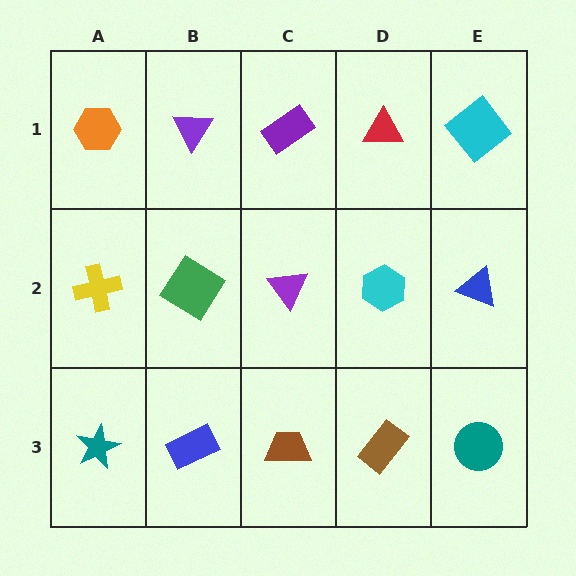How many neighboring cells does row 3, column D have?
3.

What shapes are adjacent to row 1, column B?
A green diamond (row 2, column B), an orange hexagon (row 1, column A), a purple rectangle (row 1, column C).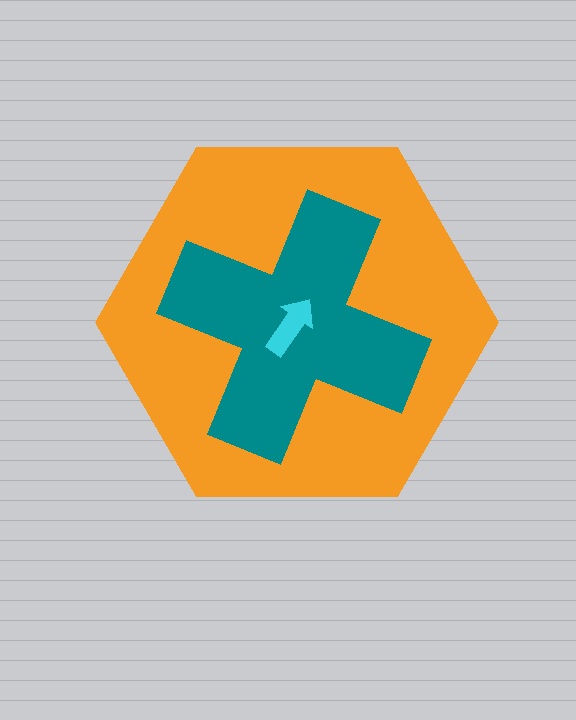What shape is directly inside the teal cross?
The cyan arrow.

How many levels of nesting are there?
3.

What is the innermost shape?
The cyan arrow.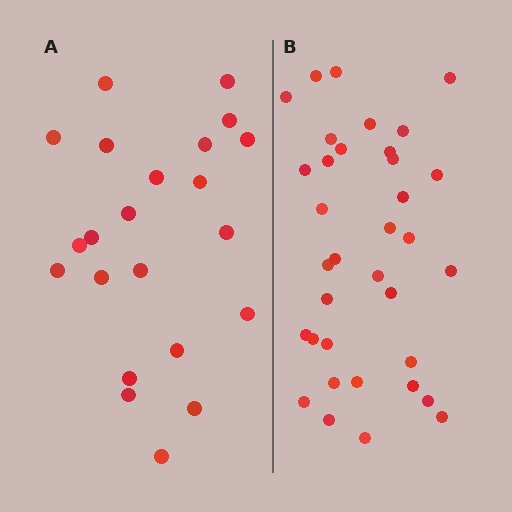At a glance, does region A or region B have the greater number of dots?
Region B (the right region) has more dots.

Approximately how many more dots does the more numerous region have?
Region B has approximately 15 more dots than region A.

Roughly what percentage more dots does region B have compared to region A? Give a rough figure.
About 60% more.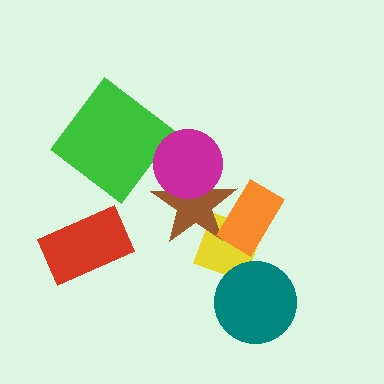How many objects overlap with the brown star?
3 objects overlap with the brown star.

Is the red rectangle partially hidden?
No, no other shape covers it.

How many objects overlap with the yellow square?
2 objects overlap with the yellow square.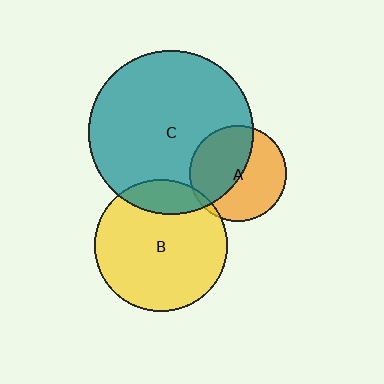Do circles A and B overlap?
Yes.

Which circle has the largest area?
Circle C (teal).